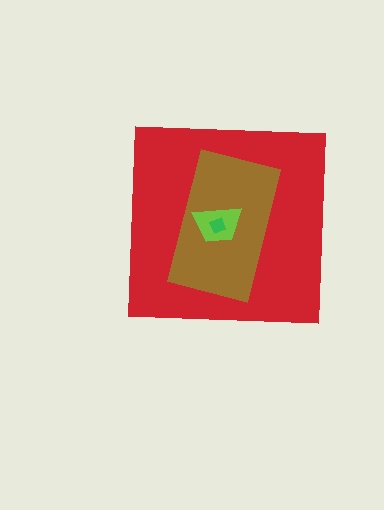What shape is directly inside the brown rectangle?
The lime trapezoid.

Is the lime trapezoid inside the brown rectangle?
Yes.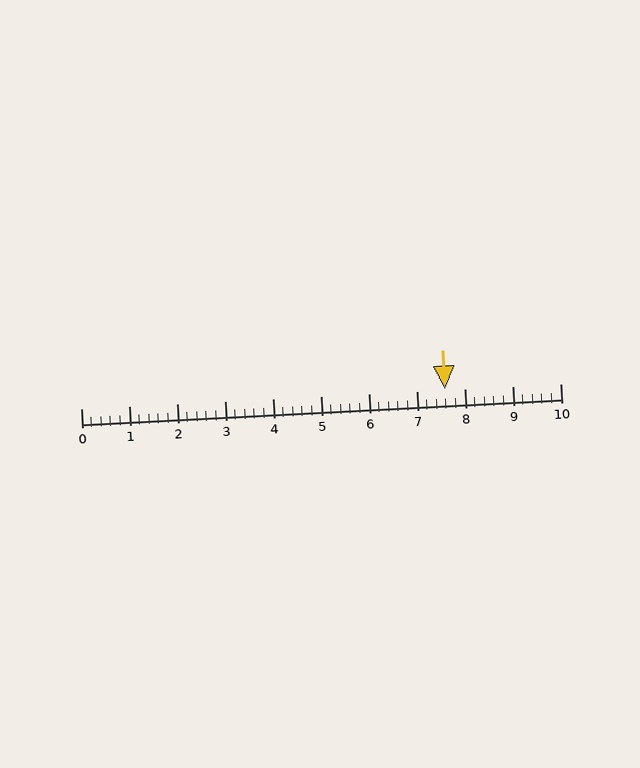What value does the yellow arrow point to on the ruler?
The yellow arrow points to approximately 7.6.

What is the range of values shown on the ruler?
The ruler shows values from 0 to 10.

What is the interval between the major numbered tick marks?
The major tick marks are spaced 1 units apart.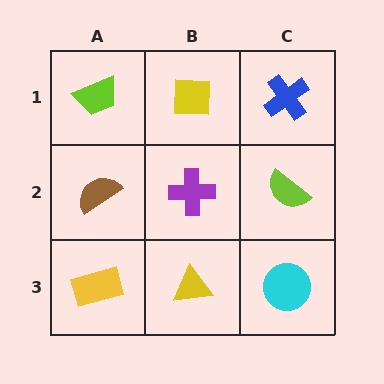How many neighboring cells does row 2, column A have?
3.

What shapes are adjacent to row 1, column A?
A brown semicircle (row 2, column A), a yellow square (row 1, column B).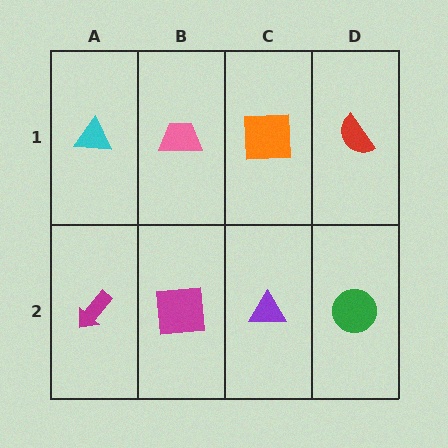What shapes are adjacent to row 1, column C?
A purple triangle (row 2, column C), a pink trapezoid (row 1, column B), a red semicircle (row 1, column D).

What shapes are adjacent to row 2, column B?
A pink trapezoid (row 1, column B), a magenta arrow (row 2, column A), a purple triangle (row 2, column C).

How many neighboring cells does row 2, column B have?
3.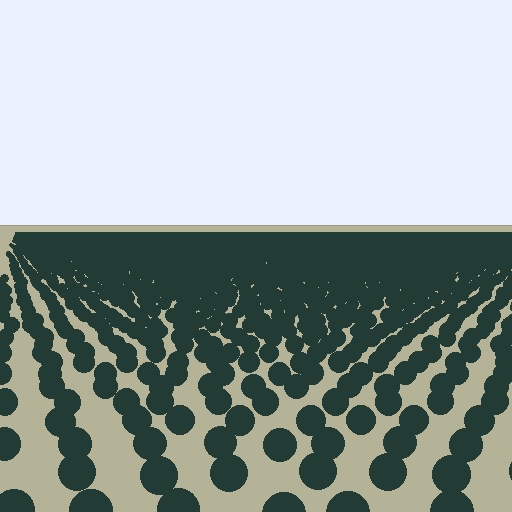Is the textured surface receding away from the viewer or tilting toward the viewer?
The surface is receding away from the viewer. Texture elements get smaller and denser toward the top.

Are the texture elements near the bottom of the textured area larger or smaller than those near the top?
Larger. Near the bottom, elements are closer to the viewer and appear at a bigger on-screen size.